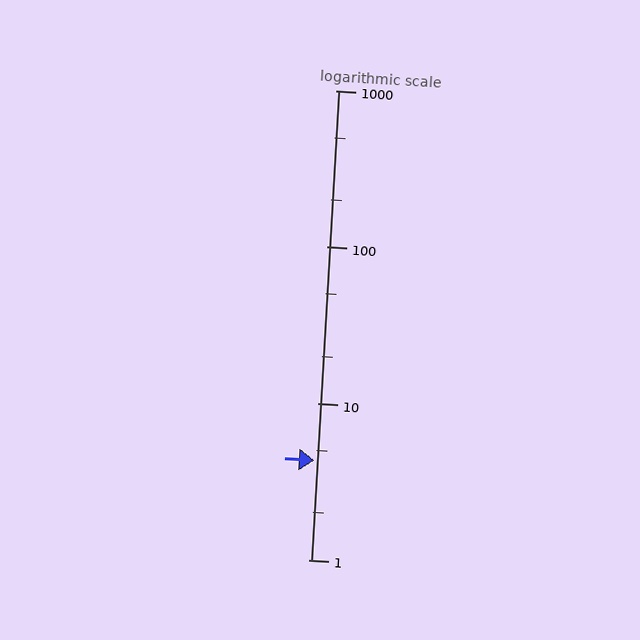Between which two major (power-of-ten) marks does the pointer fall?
The pointer is between 1 and 10.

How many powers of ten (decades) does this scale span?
The scale spans 3 decades, from 1 to 1000.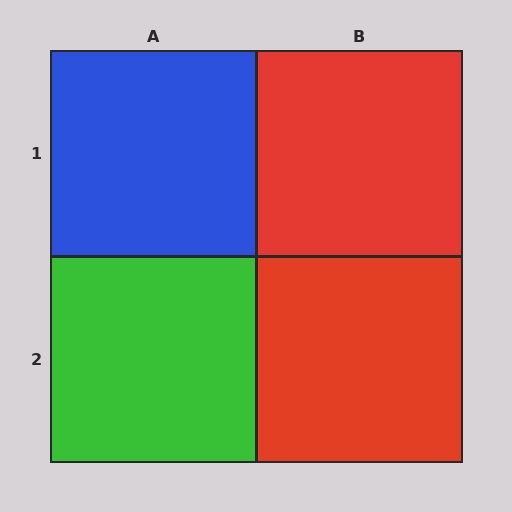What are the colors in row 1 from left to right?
Blue, red.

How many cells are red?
2 cells are red.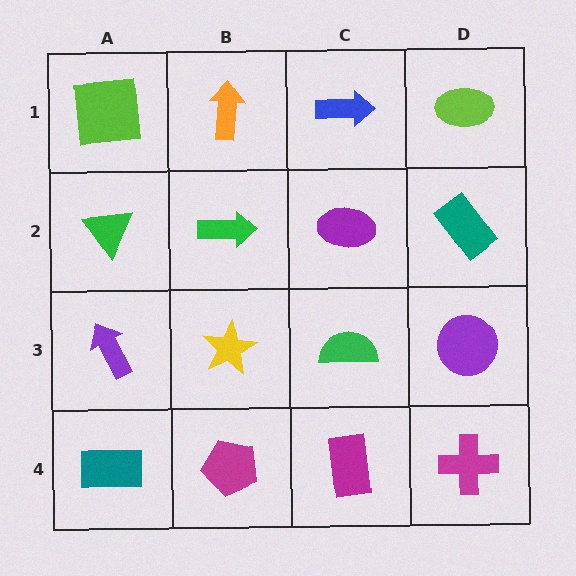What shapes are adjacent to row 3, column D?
A teal rectangle (row 2, column D), a magenta cross (row 4, column D), a green semicircle (row 3, column C).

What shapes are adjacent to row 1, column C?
A purple ellipse (row 2, column C), an orange arrow (row 1, column B), a lime ellipse (row 1, column D).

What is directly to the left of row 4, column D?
A magenta rectangle.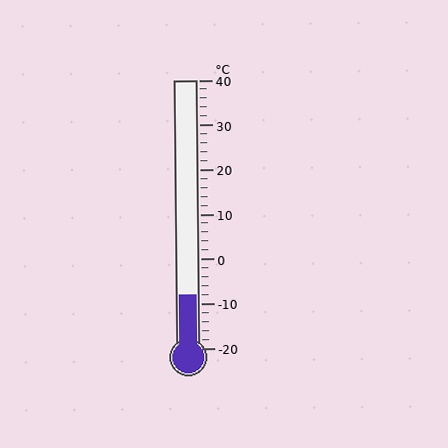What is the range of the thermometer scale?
The thermometer scale ranges from -20°C to 40°C.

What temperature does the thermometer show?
The thermometer shows approximately -8°C.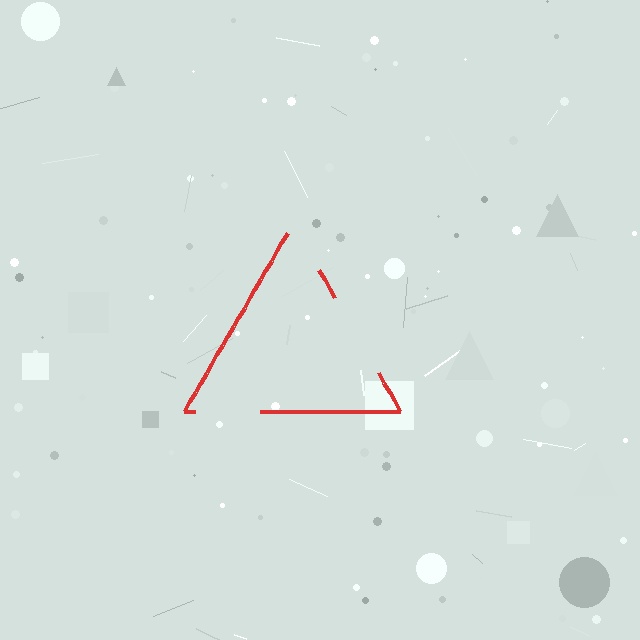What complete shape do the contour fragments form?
The contour fragments form a triangle.